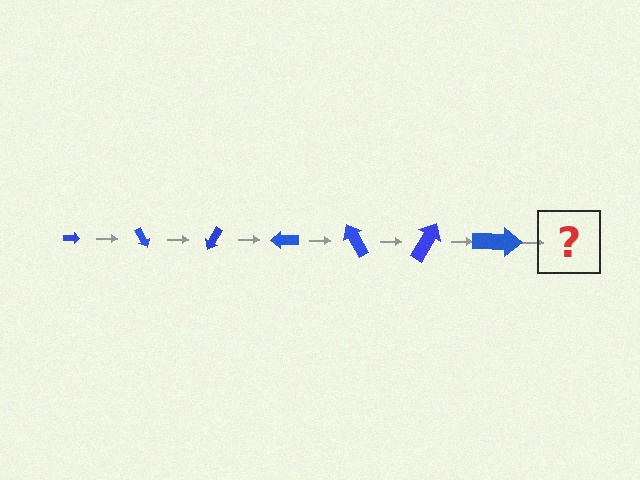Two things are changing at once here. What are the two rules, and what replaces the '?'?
The two rules are that the arrow grows larger each step and it rotates 60 degrees each step. The '?' should be an arrow, larger than the previous one and rotated 420 degrees from the start.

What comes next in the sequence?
The next element should be an arrow, larger than the previous one and rotated 420 degrees from the start.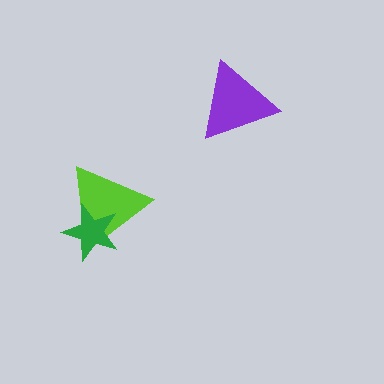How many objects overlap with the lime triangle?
1 object overlaps with the lime triangle.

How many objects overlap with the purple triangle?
0 objects overlap with the purple triangle.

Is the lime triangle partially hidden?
Yes, it is partially covered by another shape.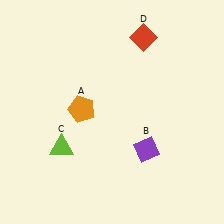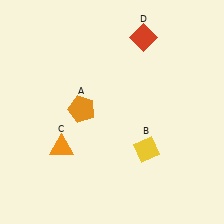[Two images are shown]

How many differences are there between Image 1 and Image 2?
There are 2 differences between the two images.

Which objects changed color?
B changed from purple to yellow. C changed from lime to orange.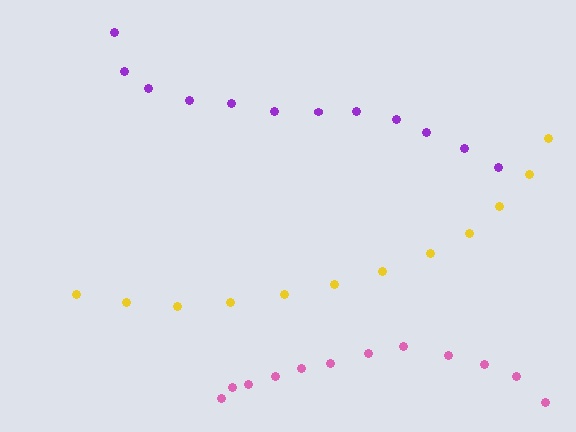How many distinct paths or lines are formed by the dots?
There are 3 distinct paths.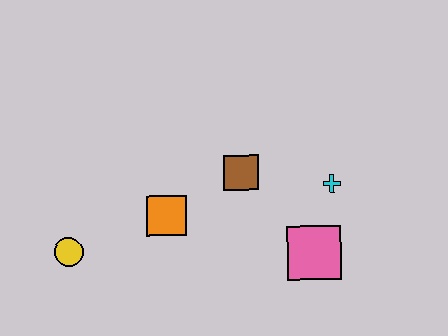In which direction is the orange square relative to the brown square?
The orange square is to the left of the brown square.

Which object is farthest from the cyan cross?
The yellow circle is farthest from the cyan cross.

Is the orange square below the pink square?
No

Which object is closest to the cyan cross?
The pink square is closest to the cyan cross.